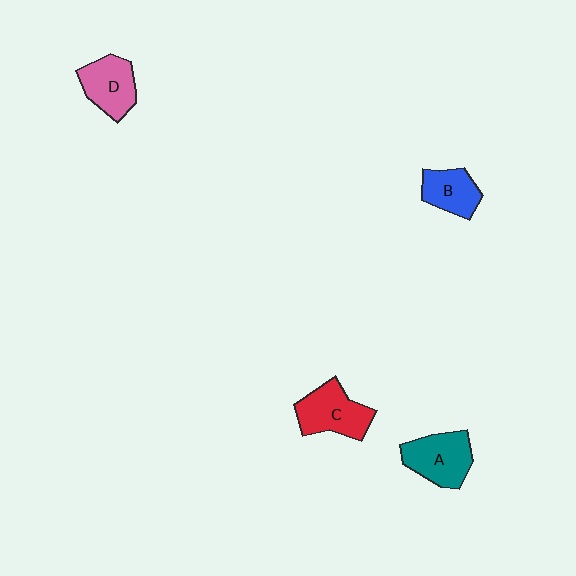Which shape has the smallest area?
Shape B (blue).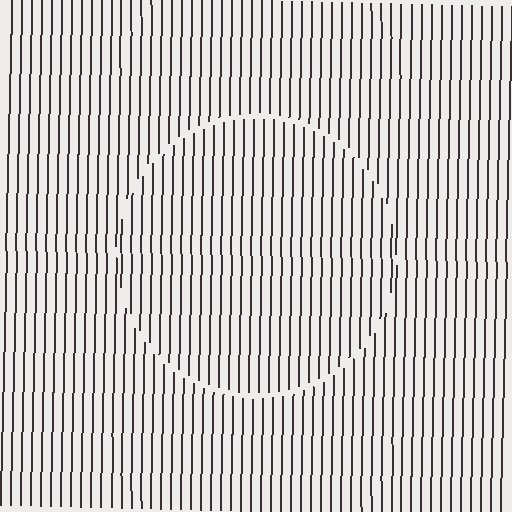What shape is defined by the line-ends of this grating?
An illusory circle. The interior of the shape contains the same grating, shifted by half a period — the contour is defined by the phase discontinuity where line-ends from the inner and outer gratings abut.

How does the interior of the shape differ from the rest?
The interior of the shape contains the same grating, shifted by half a period — the contour is defined by the phase discontinuity where line-ends from the inner and outer gratings abut.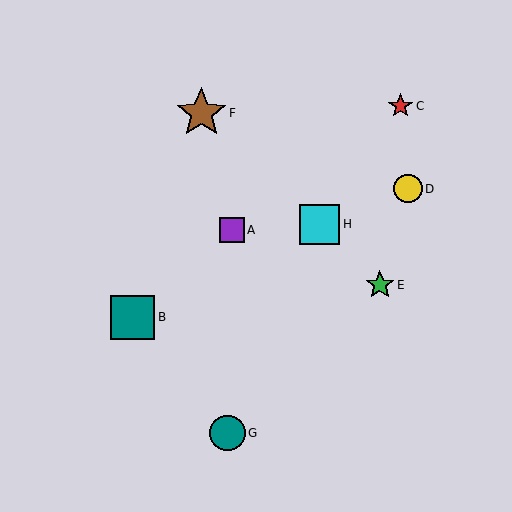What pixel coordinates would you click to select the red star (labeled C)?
Click at (400, 106) to select the red star C.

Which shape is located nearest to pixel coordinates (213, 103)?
The brown star (labeled F) at (201, 113) is nearest to that location.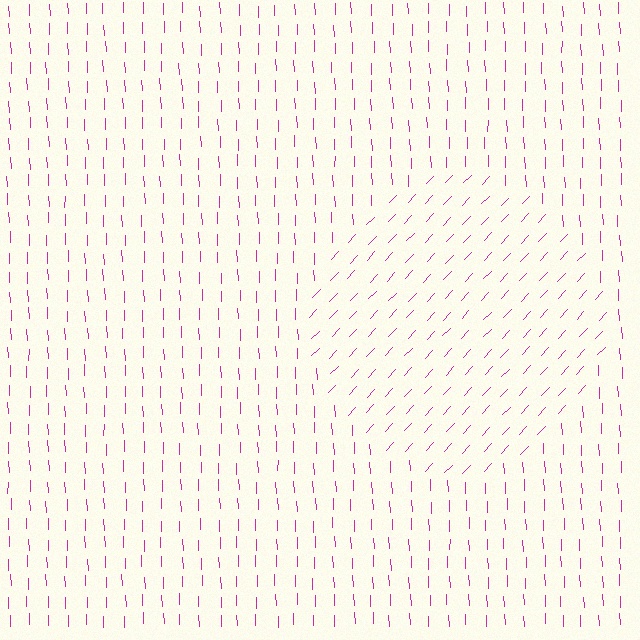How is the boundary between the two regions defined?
The boundary is defined purely by a change in line orientation (approximately 45 degrees difference). All lines are the same color and thickness.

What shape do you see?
I see a circle.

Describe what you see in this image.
The image is filled with small magenta line segments. A circle region in the image has lines oriented differently from the surrounding lines, creating a visible texture boundary.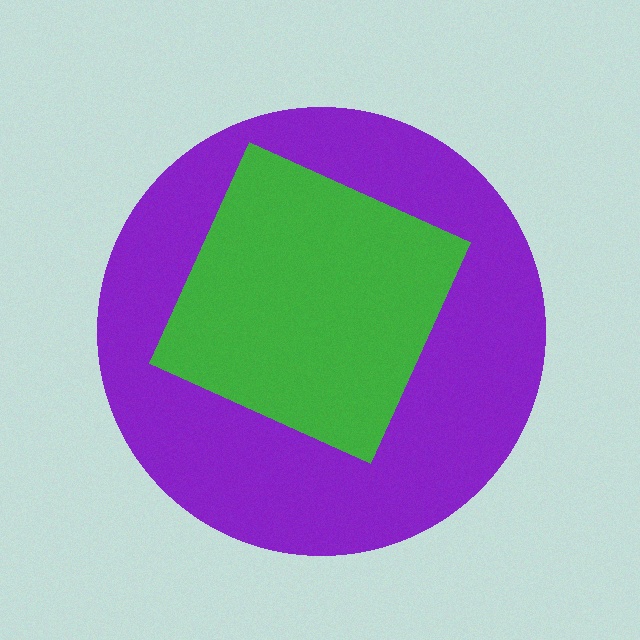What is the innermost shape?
The green square.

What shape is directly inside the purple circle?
The green square.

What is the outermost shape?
The purple circle.